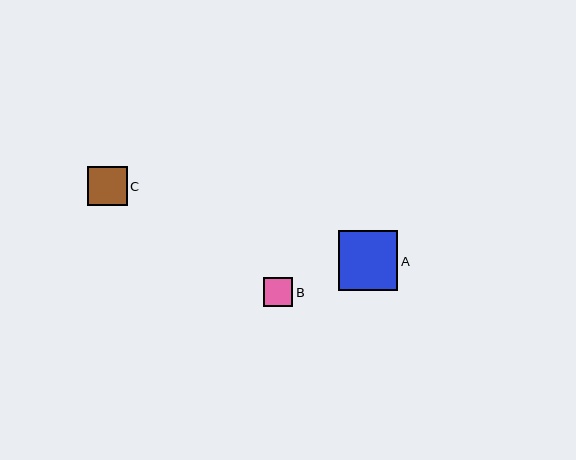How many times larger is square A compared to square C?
Square A is approximately 1.5 times the size of square C.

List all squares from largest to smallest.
From largest to smallest: A, C, B.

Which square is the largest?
Square A is the largest with a size of approximately 60 pixels.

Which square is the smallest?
Square B is the smallest with a size of approximately 30 pixels.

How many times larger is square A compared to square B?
Square A is approximately 2.0 times the size of square B.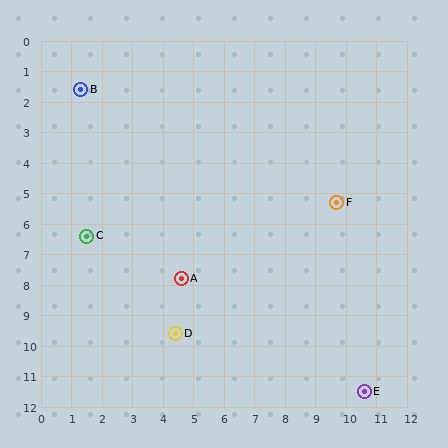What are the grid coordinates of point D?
Point D is at approximately (4.4, 9.6).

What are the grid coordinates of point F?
Point F is at approximately (9.7, 5.3).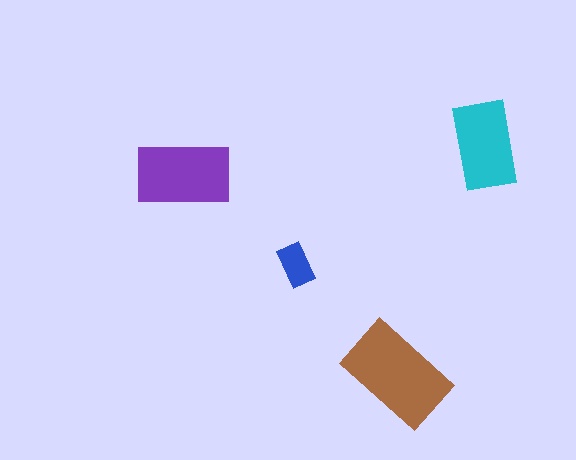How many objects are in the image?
There are 4 objects in the image.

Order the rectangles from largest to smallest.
the brown one, the purple one, the cyan one, the blue one.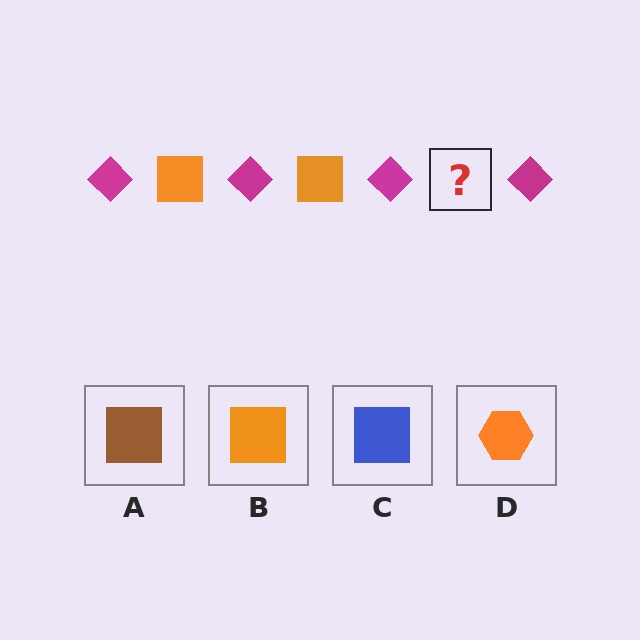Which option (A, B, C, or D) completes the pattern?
B.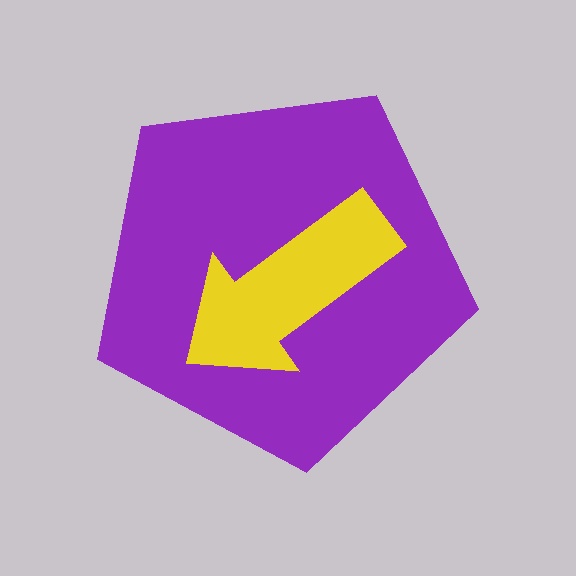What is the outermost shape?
The purple pentagon.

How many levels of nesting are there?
2.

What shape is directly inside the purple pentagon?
The yellow arrow.